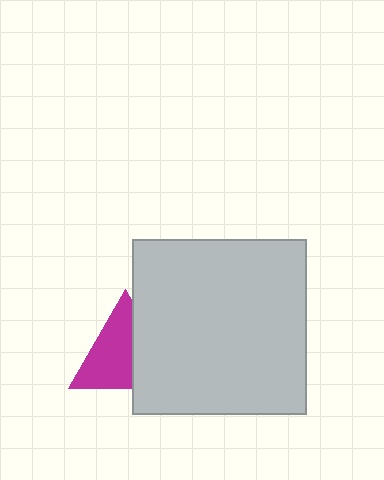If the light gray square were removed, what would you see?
You would see the complete magenta triangle.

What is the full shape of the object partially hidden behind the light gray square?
The partially hidden object is a magenta triangle.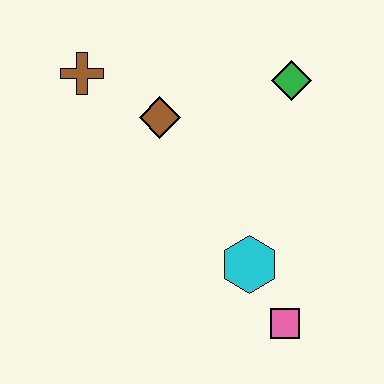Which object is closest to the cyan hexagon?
The pink square is closest to the cyan hexagon.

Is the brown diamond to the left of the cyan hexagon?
Yes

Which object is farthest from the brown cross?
The pink square is farthest from the brown cross.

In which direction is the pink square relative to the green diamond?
The pink square is below the green diamond.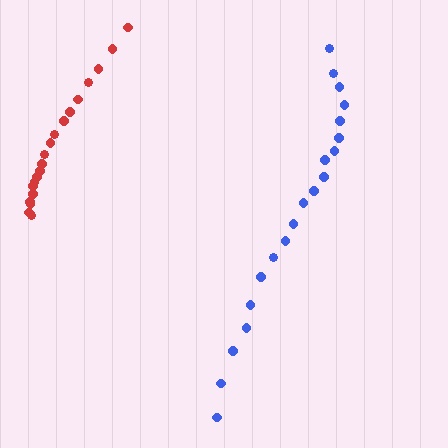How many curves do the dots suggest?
There are 2 distinct paths.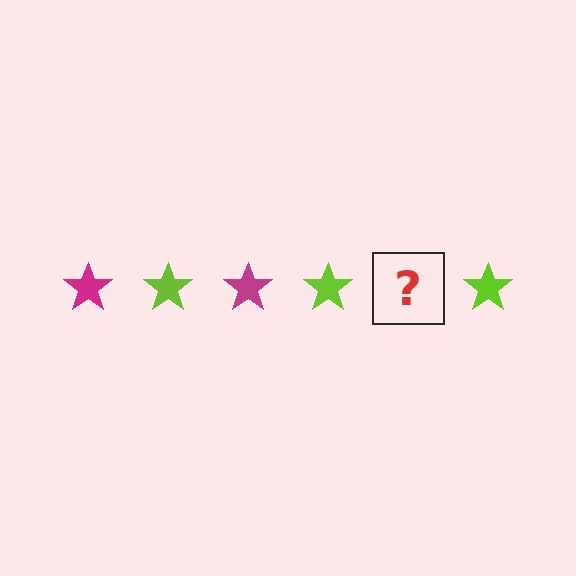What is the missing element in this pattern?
The missing element is a magenta star.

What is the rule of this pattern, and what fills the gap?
The rule is that the pattern cycles through magenta, lime stars. The gap should be filled with a magenta star.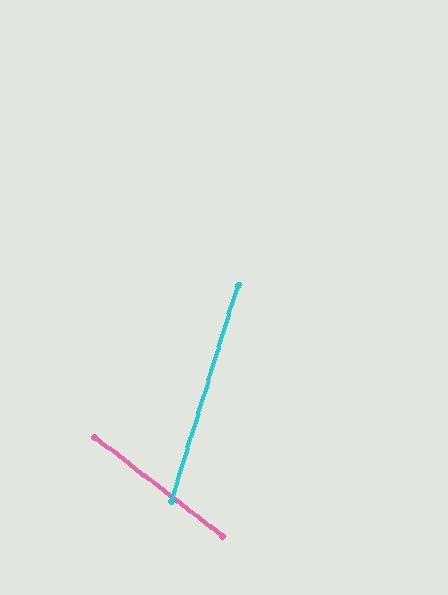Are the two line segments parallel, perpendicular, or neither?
Neither parallel nor perpendicular — they differ by about 69°.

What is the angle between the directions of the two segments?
Approximately 69 degrees.